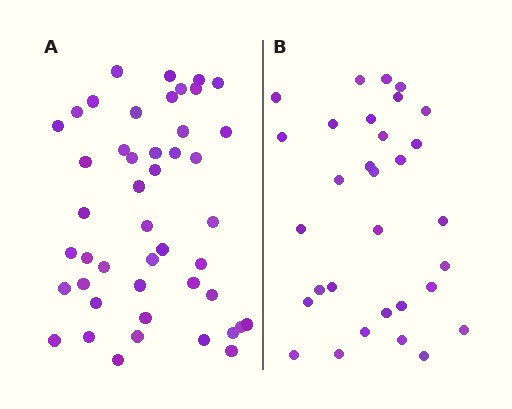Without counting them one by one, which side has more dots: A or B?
Region A (the left region) has more dots.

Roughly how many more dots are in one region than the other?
Region A has approximately 15 more dots than region B.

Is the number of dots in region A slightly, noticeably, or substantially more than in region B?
Region A has substantially more. The ratio is roughly 1.5 to 1.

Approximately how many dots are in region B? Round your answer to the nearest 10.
About 30 dots. (The exact count is 31, which rounds to 30.)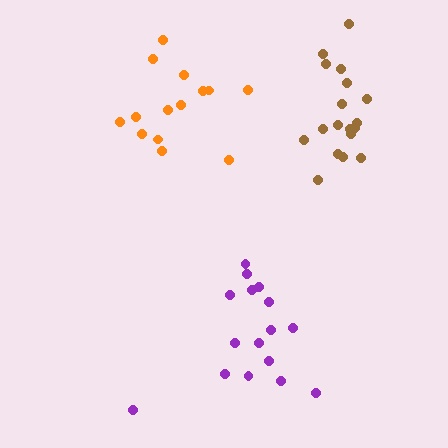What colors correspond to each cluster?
The clusters are colored: purple, orange, brown.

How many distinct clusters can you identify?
There are 3 distinct clusters.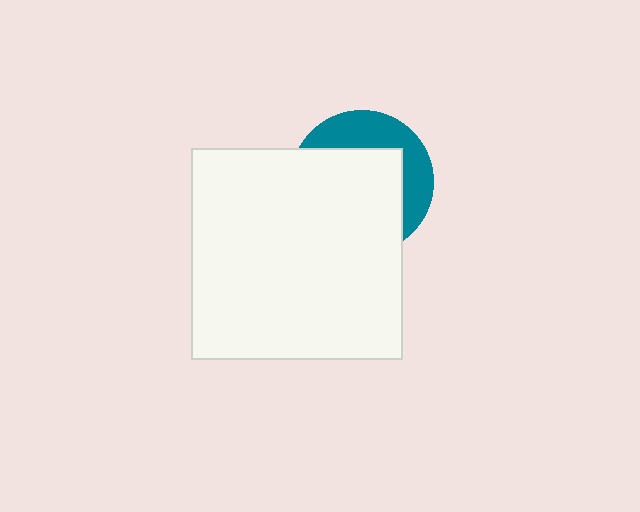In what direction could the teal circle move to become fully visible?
The teal circle could move toward the upper-right. That would shift it out from behind the white square entirely.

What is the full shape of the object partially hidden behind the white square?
The partially hidden object is a teal circle.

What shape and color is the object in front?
The object in front is a white square.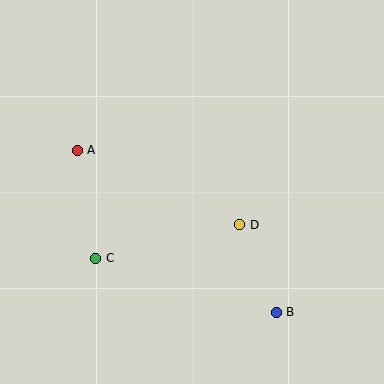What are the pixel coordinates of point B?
Point B is at (276, 312).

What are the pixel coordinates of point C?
Point C is at (96, 258).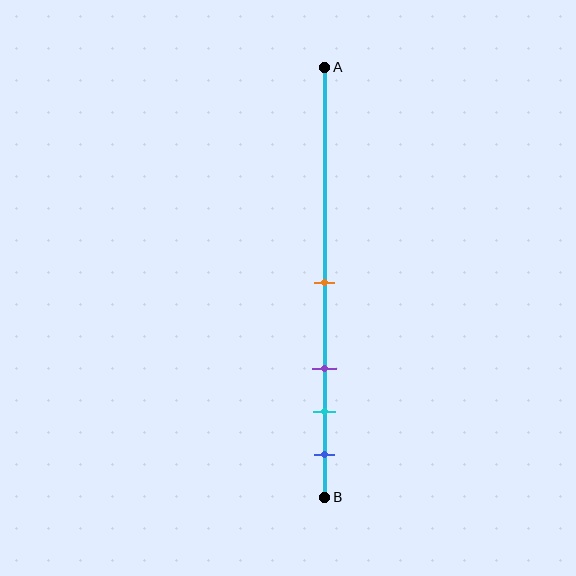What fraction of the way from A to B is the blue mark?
The blue mark is approximately 90% (0.9) of the way from A to B.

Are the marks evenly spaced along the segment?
No, the marks are not evenly spaced.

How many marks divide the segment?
There are 4 marks dividing the segment.